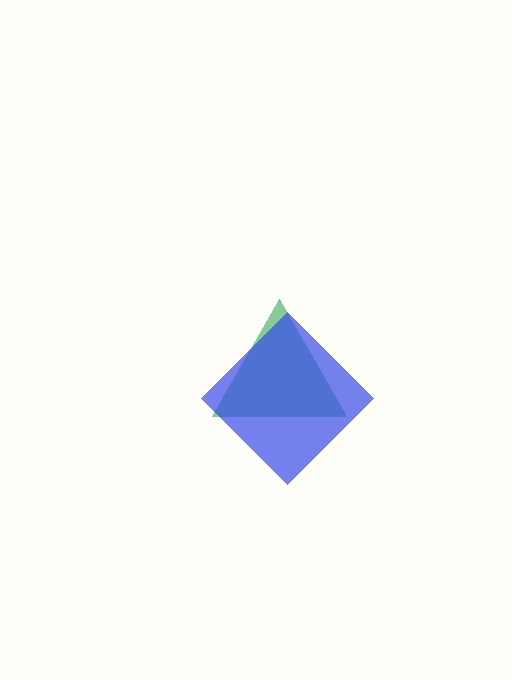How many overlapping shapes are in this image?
There are 2 overlapping shapes in the image.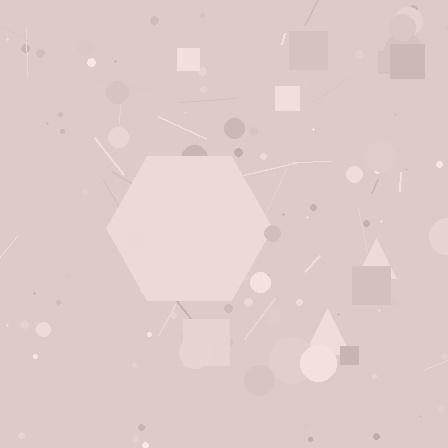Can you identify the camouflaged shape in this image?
The camouflaged shape is a hexagon.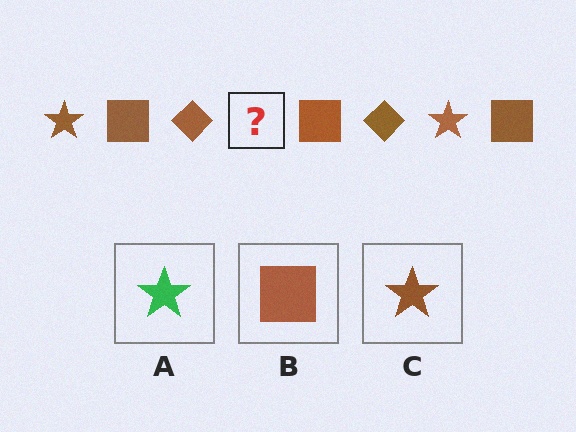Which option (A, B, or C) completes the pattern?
C.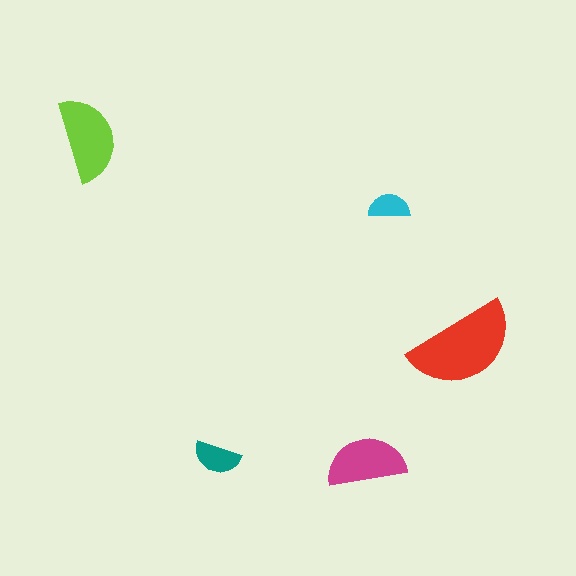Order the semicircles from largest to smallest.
the red one, the lime one, the magenta one, the teal one, the cyan one.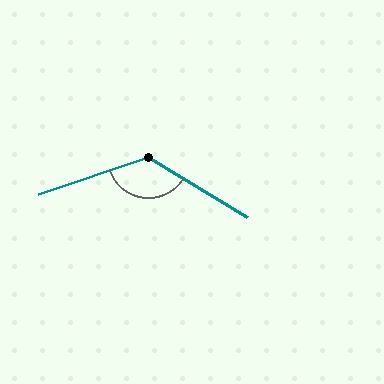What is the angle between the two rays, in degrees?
Approximately 130 degrees.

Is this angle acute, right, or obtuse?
It is obtuse.